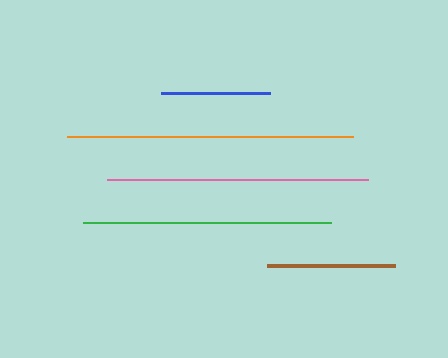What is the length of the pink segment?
The pink segment is approximately 261 pixels long.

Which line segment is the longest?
The orange line is the longest at approximately 286 pixels.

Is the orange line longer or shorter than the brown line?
The orange line is longer than the brown line.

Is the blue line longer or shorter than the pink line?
The pink line is longer than the blue line.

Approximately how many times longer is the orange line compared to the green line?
The orange line is approximately 1.2 times the length of the green line.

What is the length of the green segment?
The green segment is approximately 248 pixels long.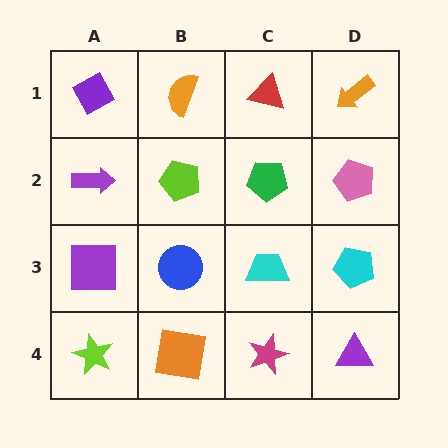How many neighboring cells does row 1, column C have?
3.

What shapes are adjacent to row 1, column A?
A purple arrow (row 2, column A), an orange semicircle (row 1, column B).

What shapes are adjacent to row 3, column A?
A purple arrow (row 2, column A), a lime star (row 4, column A), a blue circle (row 3, column B).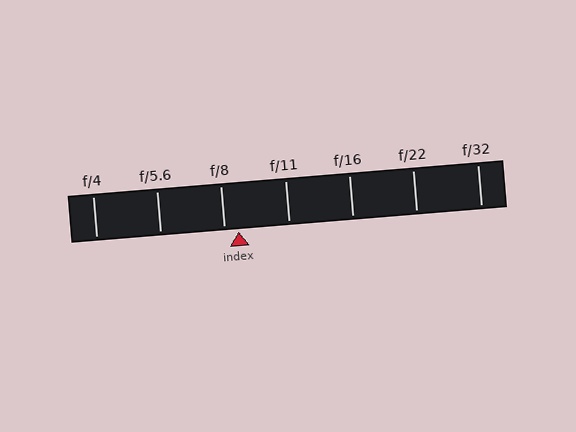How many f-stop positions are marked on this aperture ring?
There are 7 f-stop positions marked.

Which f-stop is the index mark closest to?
The index mark is closest to f/8.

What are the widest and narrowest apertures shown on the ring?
The widest aperture shown is f/4 and the narrowest is f/32.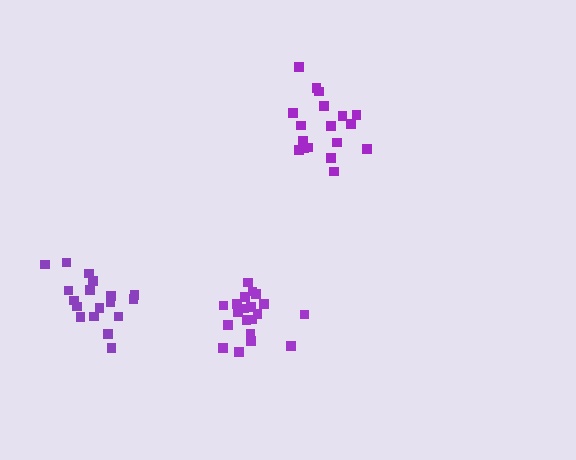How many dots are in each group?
Group 1: 18 dots, Group 2: 18 dots, Group 3: 20 dots (56 total).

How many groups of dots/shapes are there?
There are 3 groups.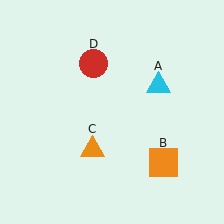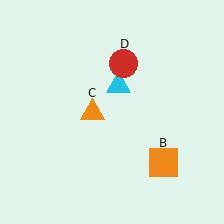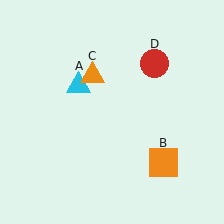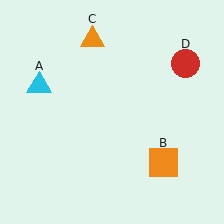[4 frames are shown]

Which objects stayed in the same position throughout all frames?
Orange square (object B) remained stationary.